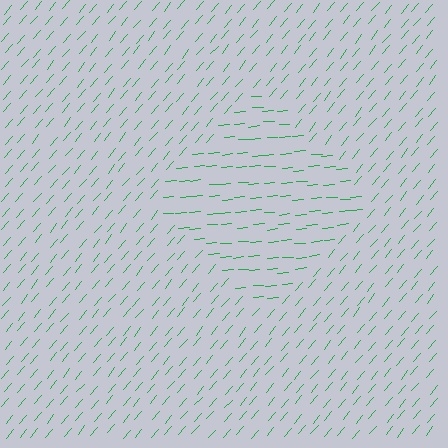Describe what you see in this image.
The image is filled with small green line segments. A diamond region in the image has lines oriented differently from the surrounding lines, creating a visible texture boundary.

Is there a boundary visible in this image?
Yes, there is a texture boundary formed by a change in line orientation.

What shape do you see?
I see a diamond.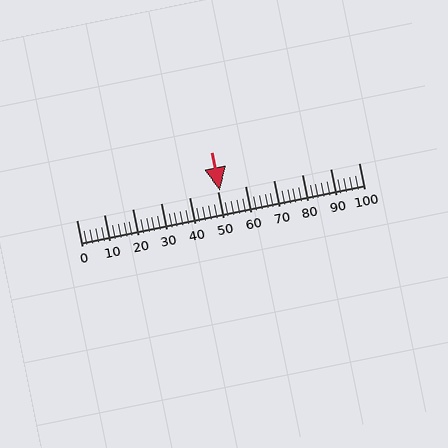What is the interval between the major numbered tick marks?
The major tick marks are spaced 10 units apart.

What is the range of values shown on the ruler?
The ruler shows values from 0 to 100.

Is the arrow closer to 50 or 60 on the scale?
The arrow is closer to 50.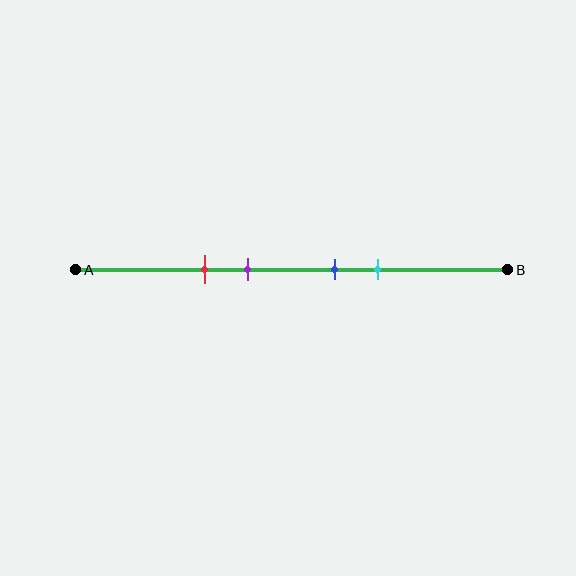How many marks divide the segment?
There are 4 marks dividing the segment.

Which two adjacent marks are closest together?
The blue and cyan marks are the closest adjacent pair.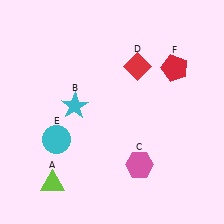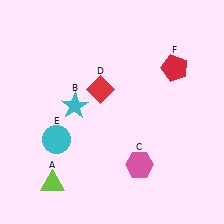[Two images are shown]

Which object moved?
The red diamond (D) moved left.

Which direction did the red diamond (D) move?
The red diamond (D) moved left.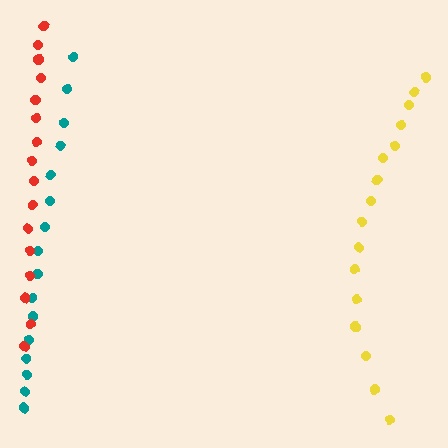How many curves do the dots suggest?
There are 3 distinct paths.